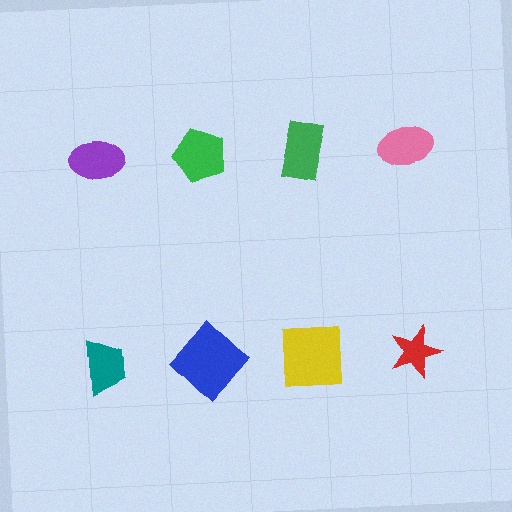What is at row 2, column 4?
A red star.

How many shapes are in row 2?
4 shapes.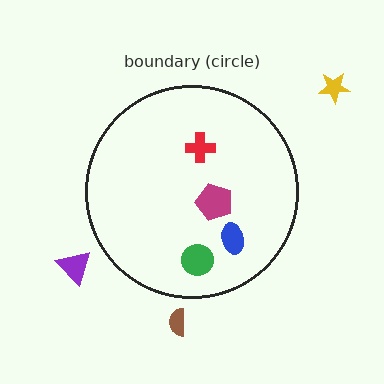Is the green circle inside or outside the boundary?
Inside.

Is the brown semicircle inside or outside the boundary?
Outside.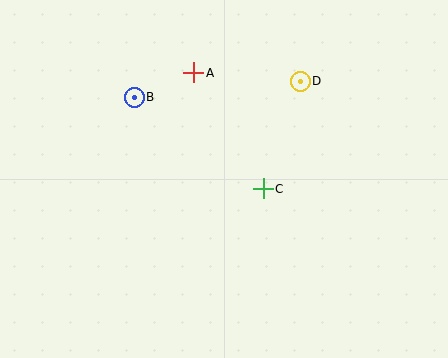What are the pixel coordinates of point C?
Point C is at (263, 189).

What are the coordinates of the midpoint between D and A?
The midpoint between D and A is at (247, 77).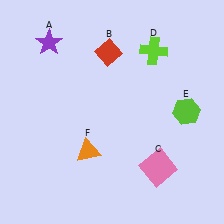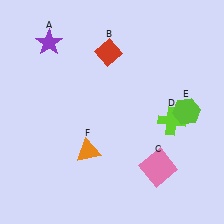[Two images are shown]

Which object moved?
The lime cross (D) moved down.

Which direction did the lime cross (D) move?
The lime cross (D) moved down.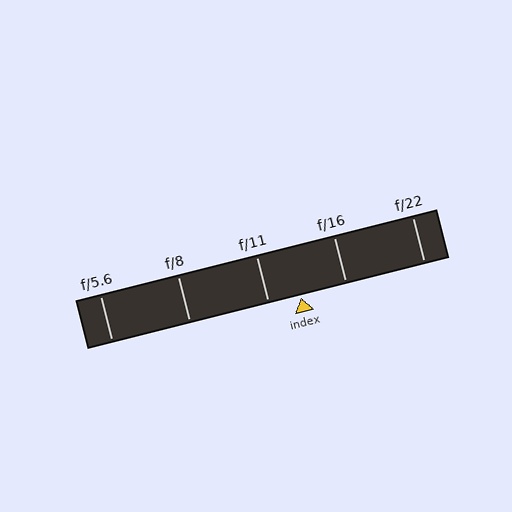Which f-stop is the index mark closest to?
The index mark is closest to f/11.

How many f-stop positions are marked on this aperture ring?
There are 5 f-stop positions marked.